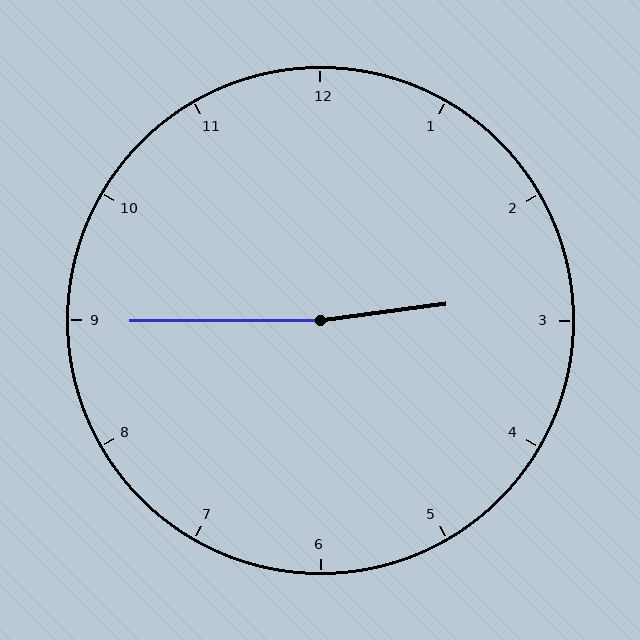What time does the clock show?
2:45.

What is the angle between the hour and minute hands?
Approximately 172 degrees.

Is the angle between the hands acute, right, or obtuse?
It is obtuse.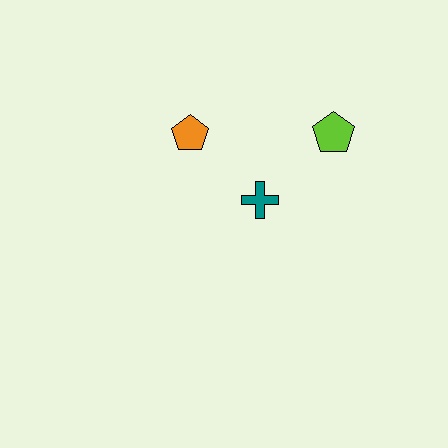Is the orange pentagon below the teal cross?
No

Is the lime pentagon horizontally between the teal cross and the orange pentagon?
No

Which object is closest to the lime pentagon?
The teal cross is closest to the lime pentagon.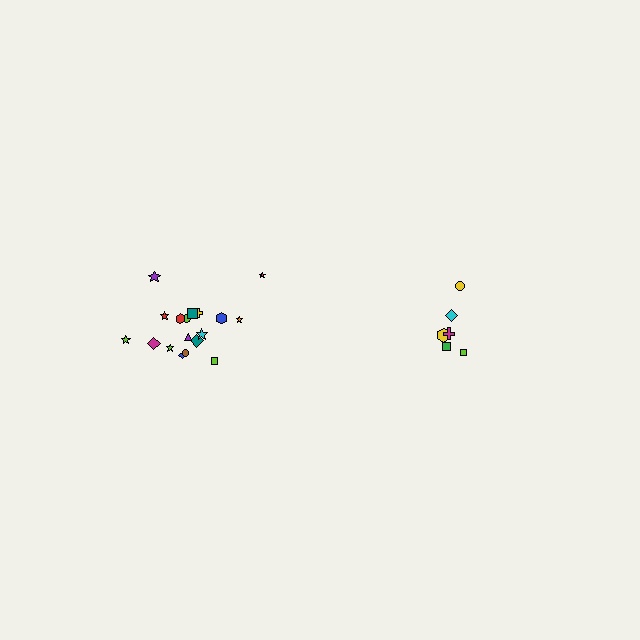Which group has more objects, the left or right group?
The left group.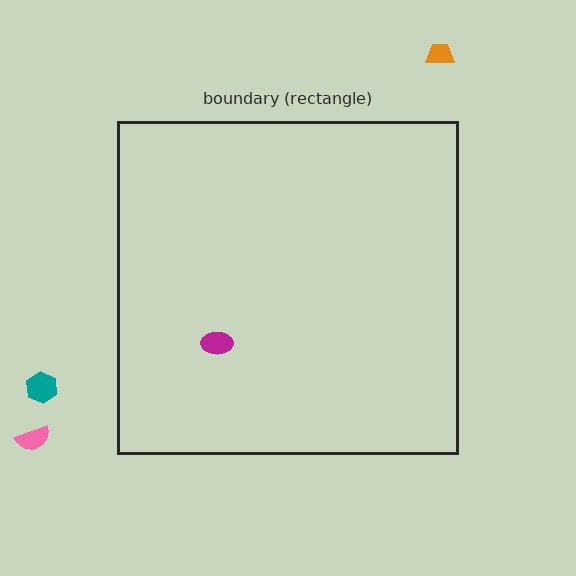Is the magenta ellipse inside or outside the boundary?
Inside.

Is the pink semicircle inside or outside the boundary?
Outside.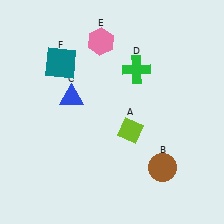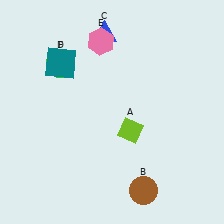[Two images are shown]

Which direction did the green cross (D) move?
The green cross (D) moved left.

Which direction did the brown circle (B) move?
The brown circle (B) moved down.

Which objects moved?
The objects that moved are: the brown circle (B), the blue triangle (C), the green cross (D).